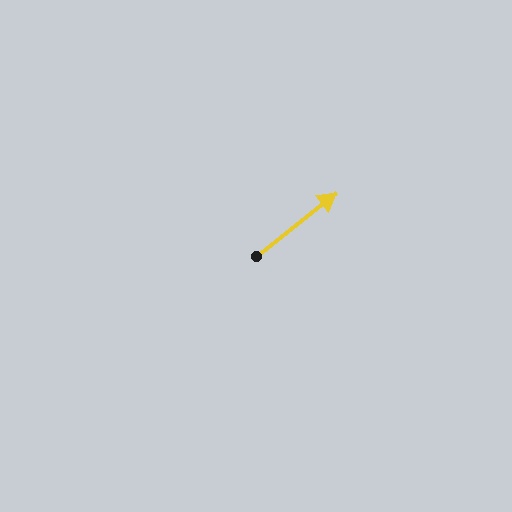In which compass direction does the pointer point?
Northeast.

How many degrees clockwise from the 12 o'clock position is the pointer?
Approximately 52 degrees.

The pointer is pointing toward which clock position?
Roughly 2 o'clock.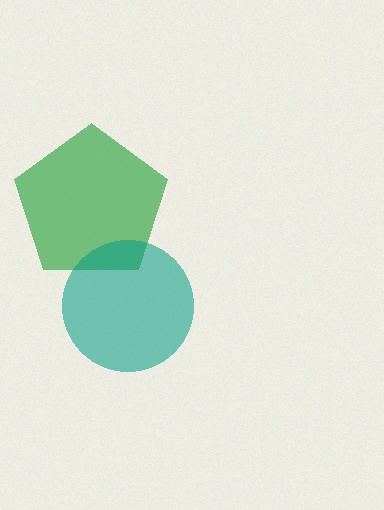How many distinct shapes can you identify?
There are 2 distinct shapes: a green pentagon, a teal circle.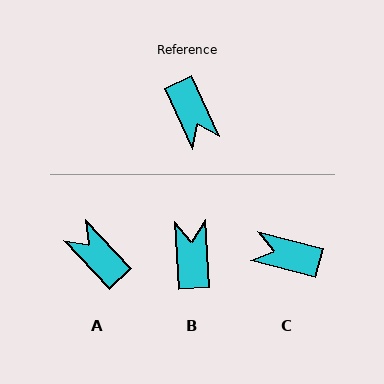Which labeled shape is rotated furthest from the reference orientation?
A, about 161 degrees away.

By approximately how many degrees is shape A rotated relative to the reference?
Approximately 161 degrees clockwise.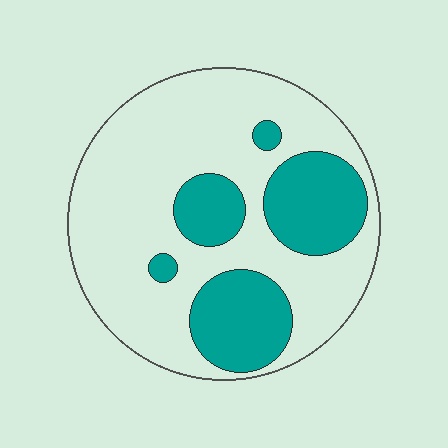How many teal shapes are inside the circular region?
5.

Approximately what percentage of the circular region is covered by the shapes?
Approximately 30%.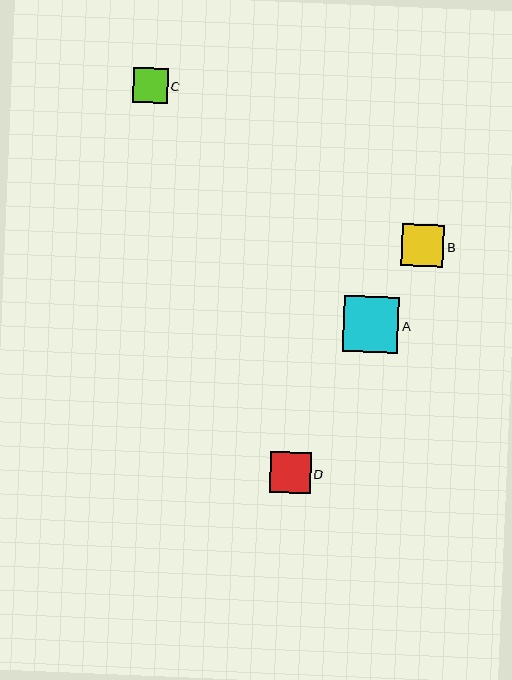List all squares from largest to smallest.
From largest to smallest: A, B, D, C.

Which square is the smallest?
Square C is the smallest with a size of approximately 35 pixels.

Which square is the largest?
Square A is the largest with a size of approximately 55 pixels.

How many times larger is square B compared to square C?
Square B is approximately 1.2 times the size of square C.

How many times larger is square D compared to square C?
Square D is approximately 1.2 times the size of square C.